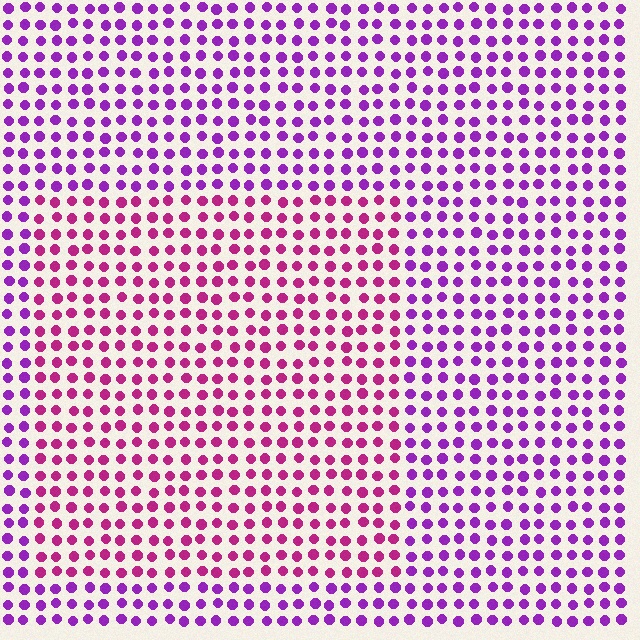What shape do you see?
I see a rectangle.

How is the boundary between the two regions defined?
The boundary is defined purely by a slight shift in hue (about 36 degrees). Spacing, size, and orientation are identical on both sides.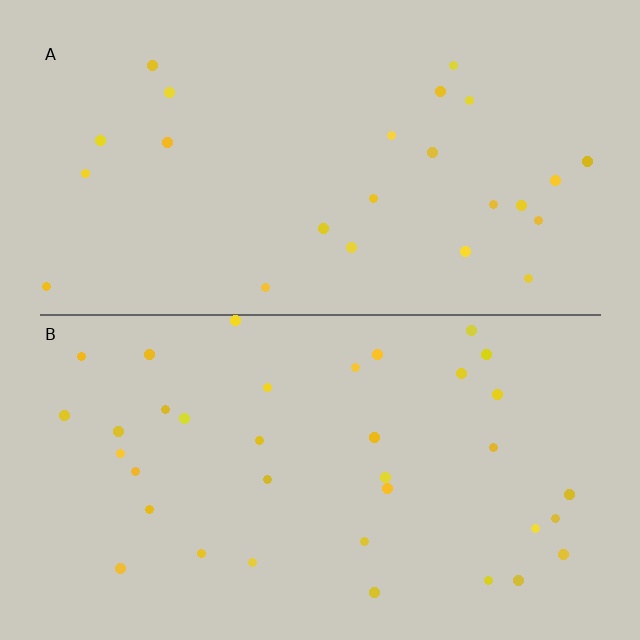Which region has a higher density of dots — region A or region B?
B (the bottom).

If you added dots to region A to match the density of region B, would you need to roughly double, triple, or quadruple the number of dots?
Approximately double.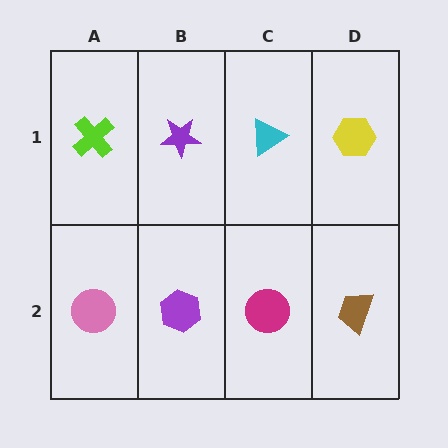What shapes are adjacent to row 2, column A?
A lime cross (row 1, column A), a purple hexagon (row 2, column B).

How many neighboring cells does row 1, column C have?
3.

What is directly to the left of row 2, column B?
A pink circle.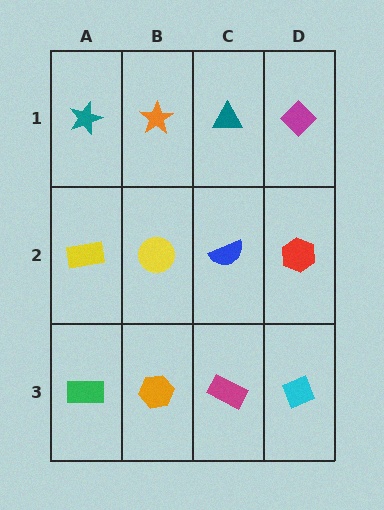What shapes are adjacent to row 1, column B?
A yellow circle (row 2, column B), a teal star (row 1, column A), a teal triangle (row 1, column C).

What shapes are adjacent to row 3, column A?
A yellow rectangle (row 2, column A), an orange hexagon (row 3, column B).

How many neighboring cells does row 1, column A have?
2.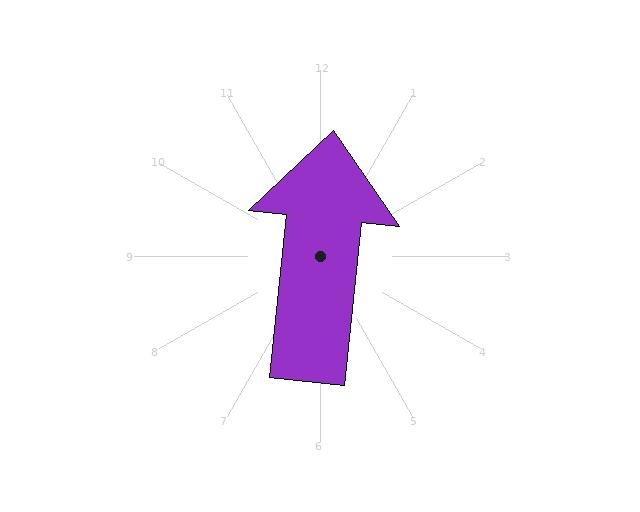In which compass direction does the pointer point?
North.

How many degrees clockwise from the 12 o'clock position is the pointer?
Approximately 6 degrees.